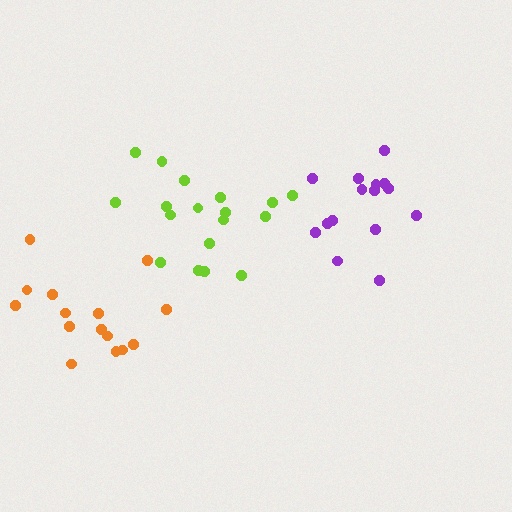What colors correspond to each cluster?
The clusters are colored: lime, orange, purple.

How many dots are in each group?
Group 1: 18 dots, Group 2: 15 dots, Group 3: 15 dots (48 total).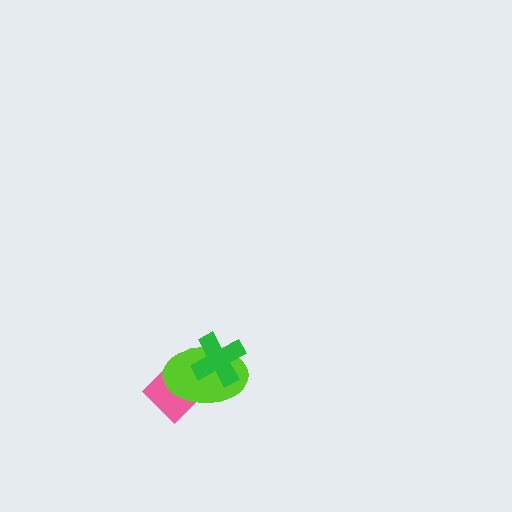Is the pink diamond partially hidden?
Yes, it is partially covered by another shape.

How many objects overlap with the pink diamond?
1 object overlaps with the pink diamond.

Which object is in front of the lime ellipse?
The green cross is in front of the lime ellipse.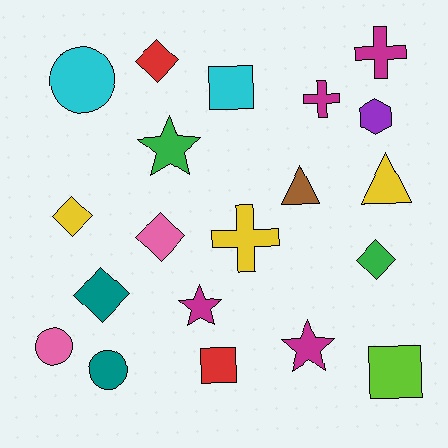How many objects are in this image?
There are 20 objects.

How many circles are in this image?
There are 3 circles.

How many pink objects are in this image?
There are 2 pink objects.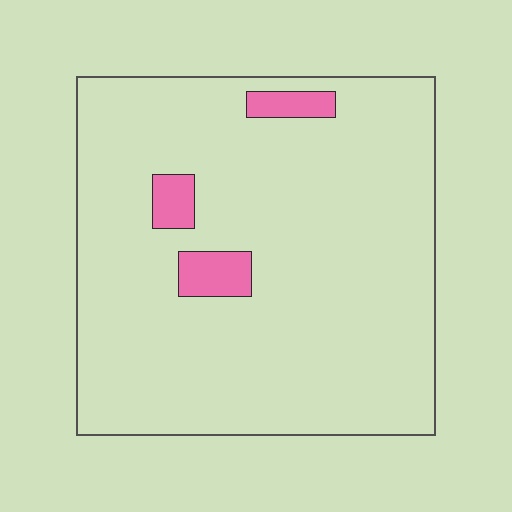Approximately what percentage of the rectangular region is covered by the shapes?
Approximately 5%.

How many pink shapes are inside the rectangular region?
3.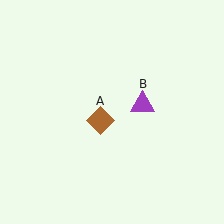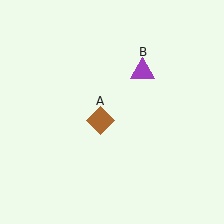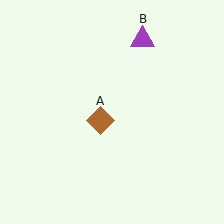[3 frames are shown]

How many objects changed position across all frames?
1 object changed position: purple triangle (object B).